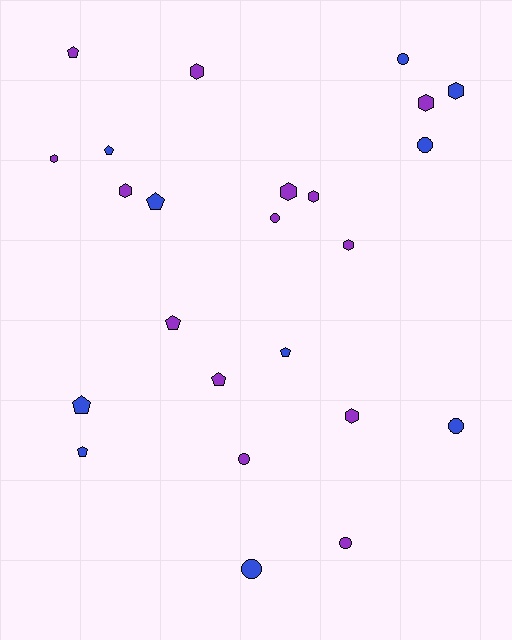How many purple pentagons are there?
There are 3 purple pentagons.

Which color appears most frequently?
Purple, with 14 objects.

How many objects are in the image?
There are 24 objects.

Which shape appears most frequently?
Hexagon, with 9 objects.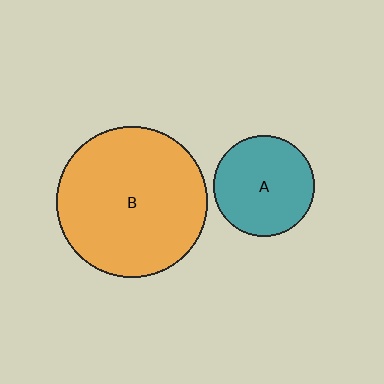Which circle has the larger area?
Circle B (orange).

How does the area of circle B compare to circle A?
Approximately 2.2 times.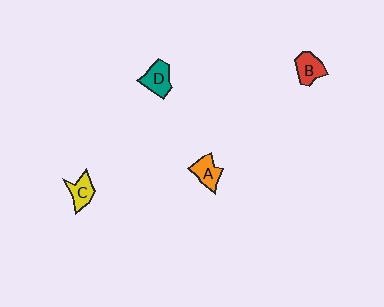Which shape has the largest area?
Shape D (teal).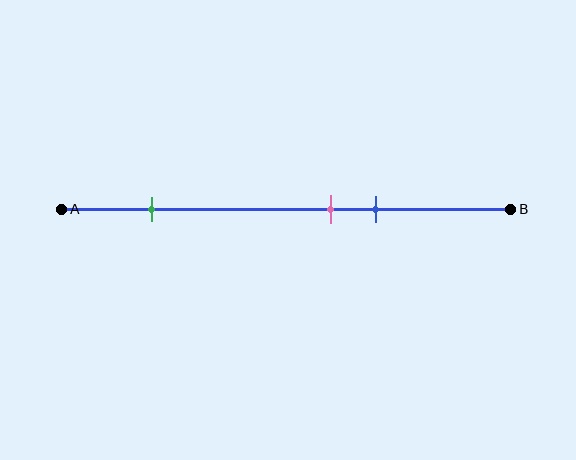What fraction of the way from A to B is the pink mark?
The pink mark is approximately 60% (0.6) of the way from A to B.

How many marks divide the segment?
There are 3 marks dividing the segment.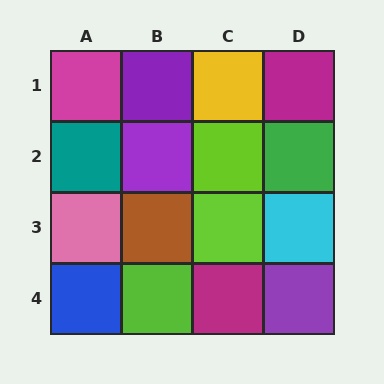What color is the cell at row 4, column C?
Magenta.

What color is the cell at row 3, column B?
Brown.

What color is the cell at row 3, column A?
Pink.